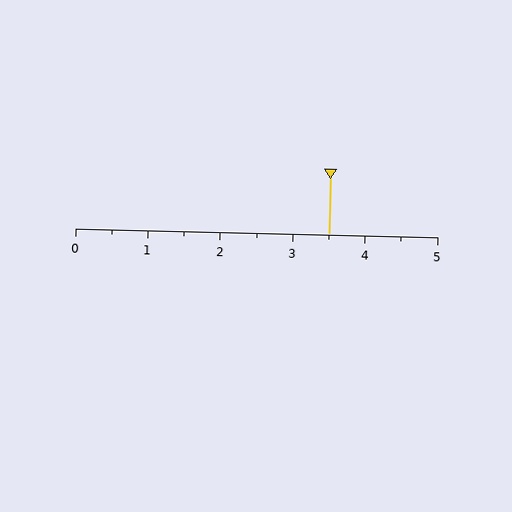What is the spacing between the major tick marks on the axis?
The major ticks are spaced 1 apart.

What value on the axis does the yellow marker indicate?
The marker indicates approximately 3.5.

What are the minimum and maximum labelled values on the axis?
The axis runs from 0 to 5.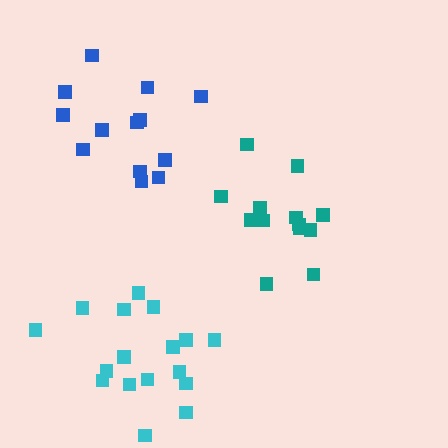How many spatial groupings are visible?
There are 3 spatial groupings.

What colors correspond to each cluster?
The clusters are colored: teal, cyan, blue.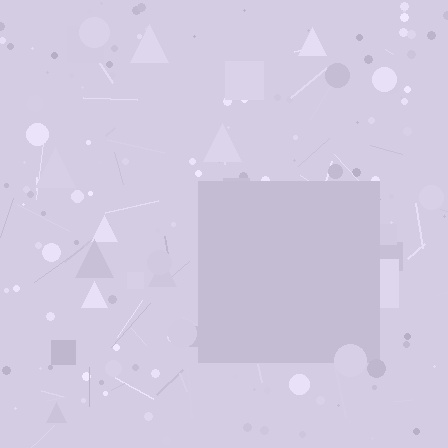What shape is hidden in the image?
A square is hidden in the image.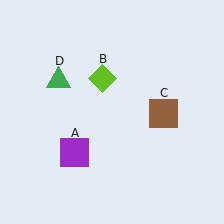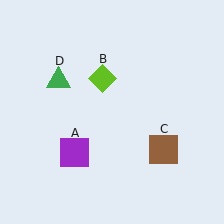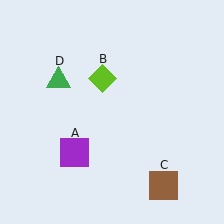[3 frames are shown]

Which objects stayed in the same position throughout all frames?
Purple square (object A) and lime diamond (object B) and green triangle (object D) remained stationary.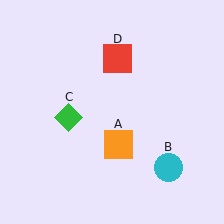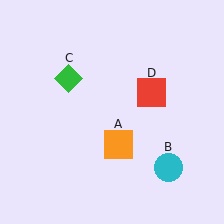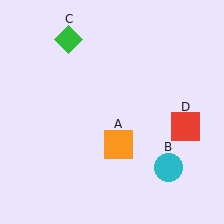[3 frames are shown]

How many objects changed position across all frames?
2 objects changed position: green diamond (object C), red square (object D).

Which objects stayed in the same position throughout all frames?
Orange square (object A) and cyan circle (object B) remained stationary.